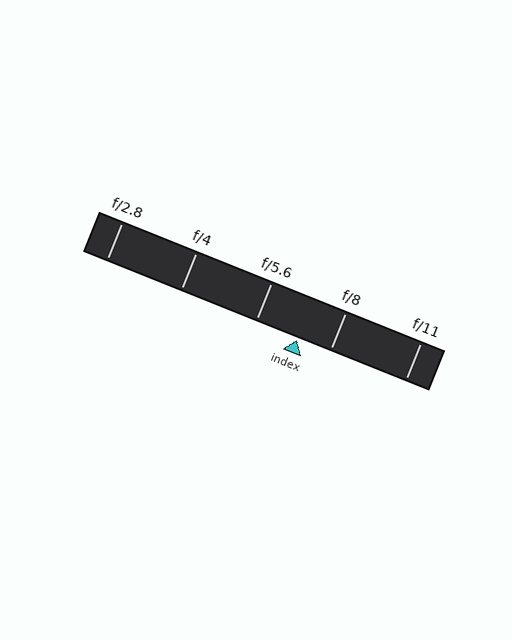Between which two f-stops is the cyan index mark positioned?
The index mark is between f/5.6 and f/8.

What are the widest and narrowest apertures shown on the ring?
The widest aperture shown is f/2.8 and the narrowest is f/11.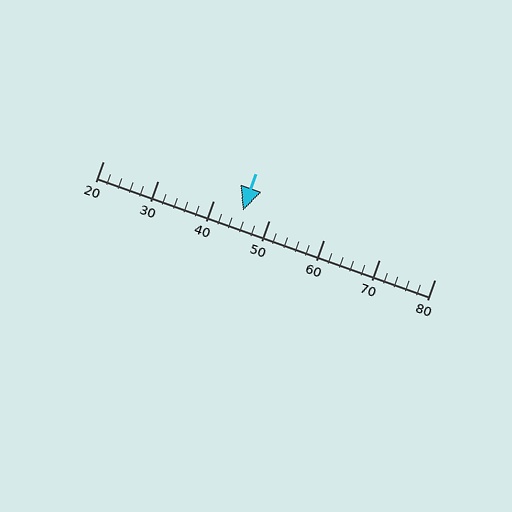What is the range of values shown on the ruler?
The ruler shows values from 20 to 80.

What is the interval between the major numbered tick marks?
The major tick marks are spaced 10 units apart.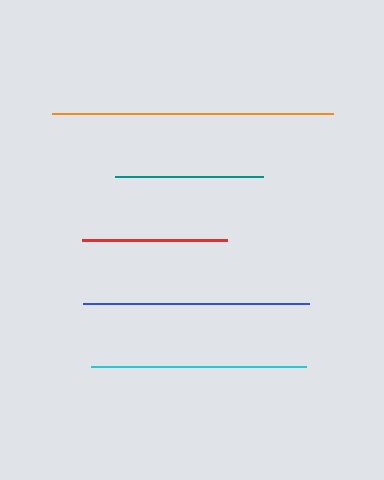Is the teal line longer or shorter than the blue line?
The blue line is longer than the teal line.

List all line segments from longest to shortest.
From longest to shortest: orange, blue, cyan, teal, red.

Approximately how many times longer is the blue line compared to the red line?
The blue line is approximately 1.6 times the length of the red line.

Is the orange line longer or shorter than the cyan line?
The orange line is longer than the cyan line.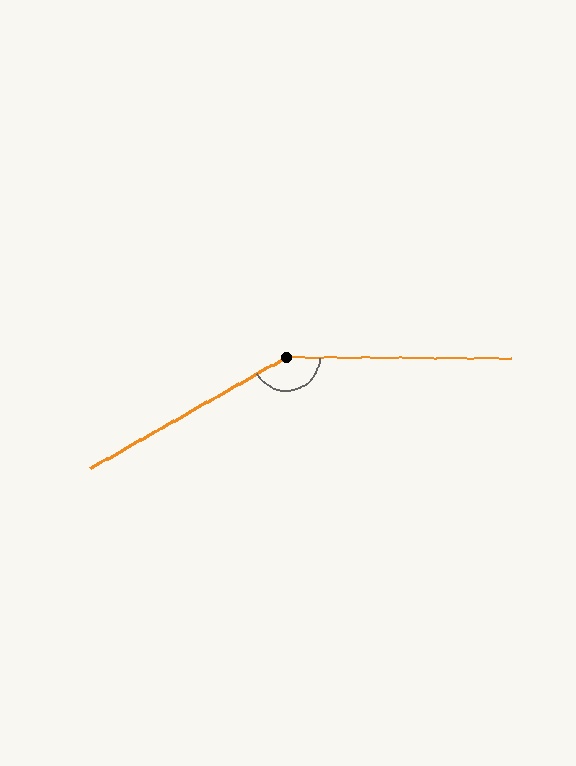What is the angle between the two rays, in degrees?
Approximately 150 degrees.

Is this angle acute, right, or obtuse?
It is obtuse.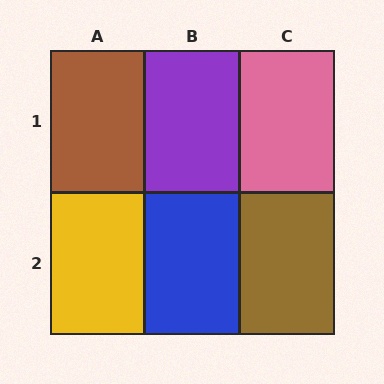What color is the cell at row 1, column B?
Purple.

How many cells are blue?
1 cell is blue.